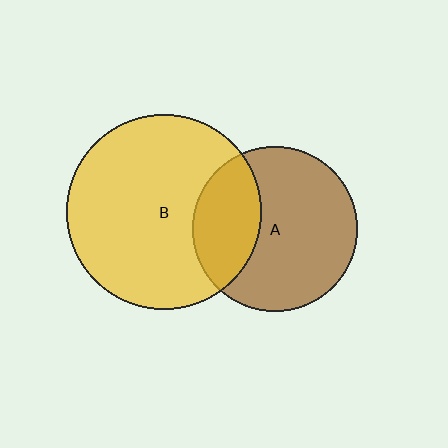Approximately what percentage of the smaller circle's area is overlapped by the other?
Approximately 30%.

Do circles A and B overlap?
Yes.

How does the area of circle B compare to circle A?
Approximately 1.4 times.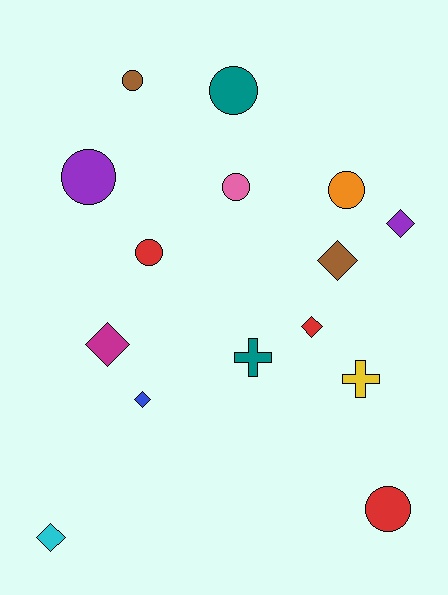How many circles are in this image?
There are 7 circles.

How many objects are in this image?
There are 15 objects.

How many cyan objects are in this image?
There is 1 cyan object.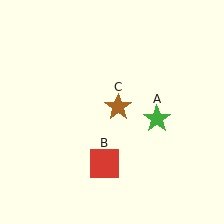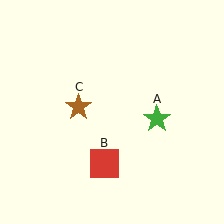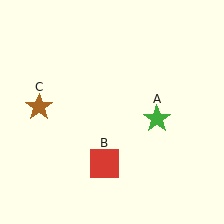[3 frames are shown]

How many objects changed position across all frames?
1 object changed position: brown star (object C).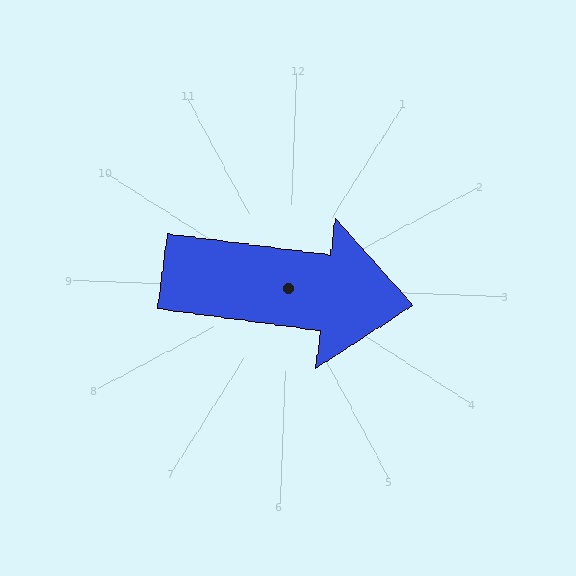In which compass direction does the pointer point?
East.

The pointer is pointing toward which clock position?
Roughly 3 o'clock.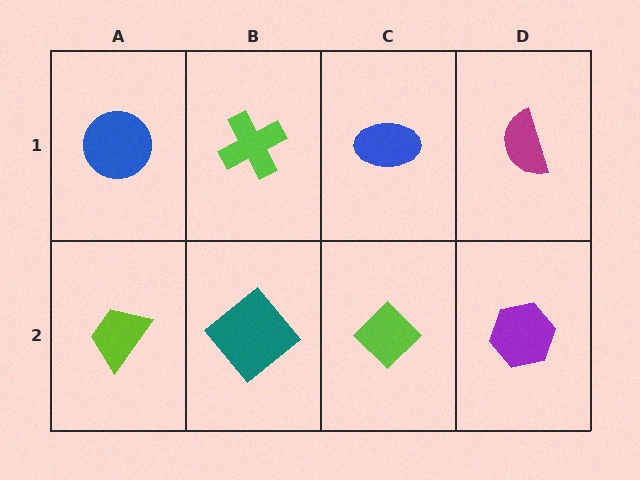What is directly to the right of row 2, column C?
A purple hexagon.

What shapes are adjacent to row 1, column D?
A purple hexagon (row 2, column D), a blue ellipse (row 1, column C).